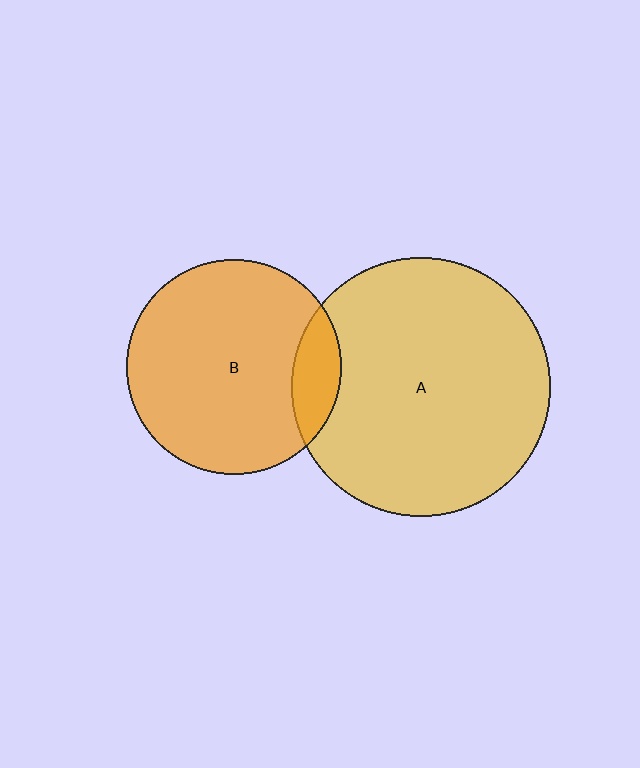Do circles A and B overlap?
Yes.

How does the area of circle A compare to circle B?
Approximately 1.4 times.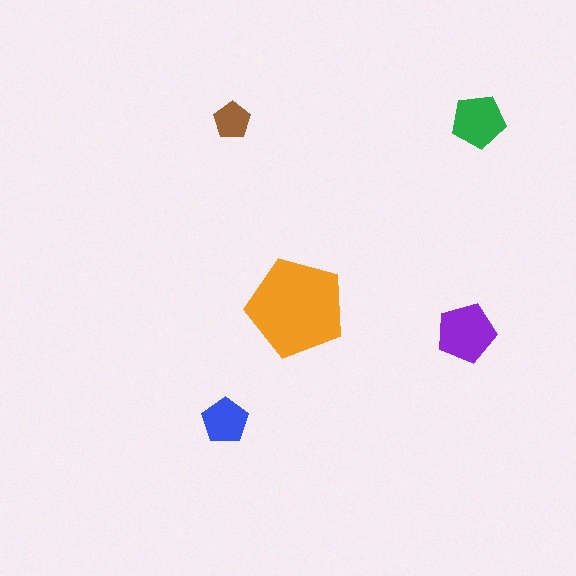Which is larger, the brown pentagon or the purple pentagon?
The purple one.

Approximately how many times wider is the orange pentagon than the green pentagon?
About 2 times wider.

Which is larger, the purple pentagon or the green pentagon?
The purple one.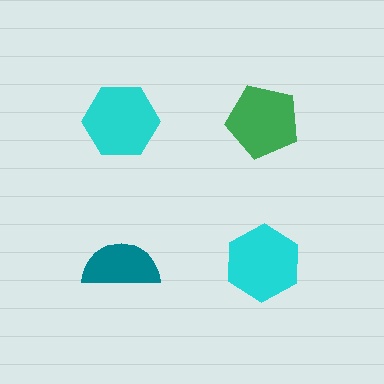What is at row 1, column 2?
A green pentagon.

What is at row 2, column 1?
A teal semicircle.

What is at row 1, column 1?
A cyan hexagon.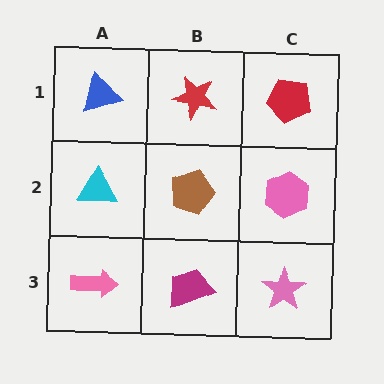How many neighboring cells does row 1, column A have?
2.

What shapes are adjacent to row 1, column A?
A cyan triangle (row 2, column A), a red star (row 1, column B).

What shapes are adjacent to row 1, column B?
A brown pentagon (row 2, column B), a blue triangle (row 1, column A), a red pentagon (row 1, column C).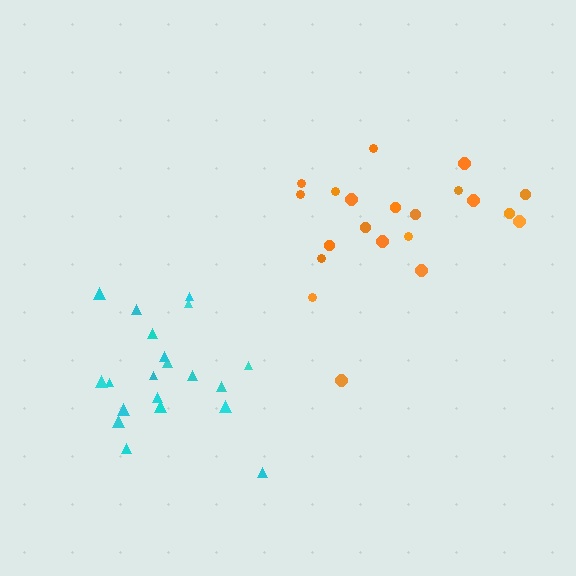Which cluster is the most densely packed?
Cyan.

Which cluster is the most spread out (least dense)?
Orange.